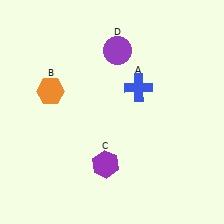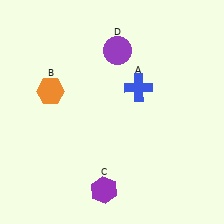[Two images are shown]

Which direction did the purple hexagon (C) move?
The purple hexagon (C) moved down.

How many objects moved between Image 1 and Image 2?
1 object moved between the two images.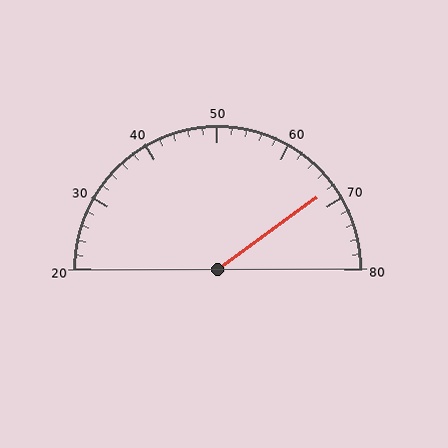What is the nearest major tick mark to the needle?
The nearest major tick mark is 70.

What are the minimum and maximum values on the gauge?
The gauge ranges from 20 to 80.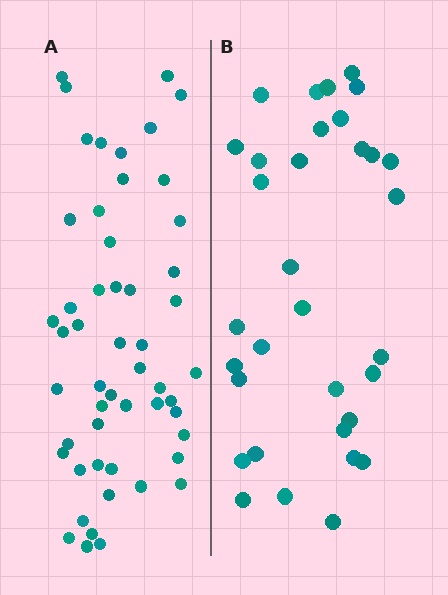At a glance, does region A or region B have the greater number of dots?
Region A (the left region) has more dots.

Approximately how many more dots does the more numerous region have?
Region A has approximately 20 more dots than region B.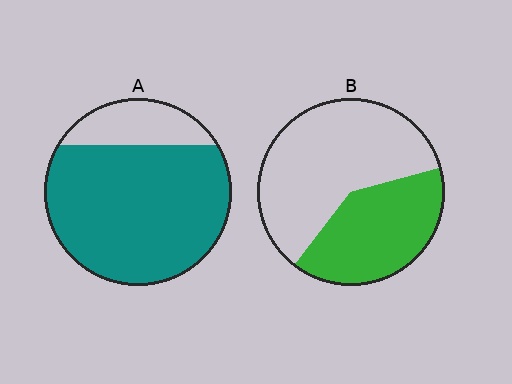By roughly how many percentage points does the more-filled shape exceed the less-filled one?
By roughly 40 percentage points (A over B).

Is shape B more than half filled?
No.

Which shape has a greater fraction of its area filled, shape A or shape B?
Shape A.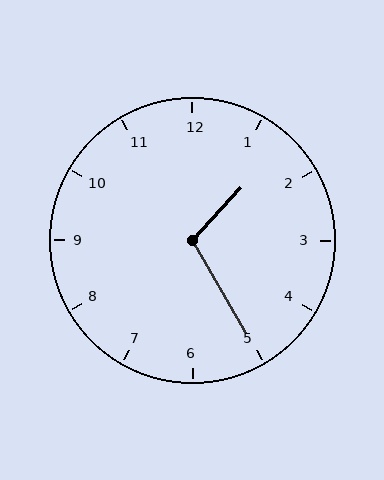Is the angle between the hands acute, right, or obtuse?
It is obtuse.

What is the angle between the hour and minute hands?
Approximately 108 degrees.